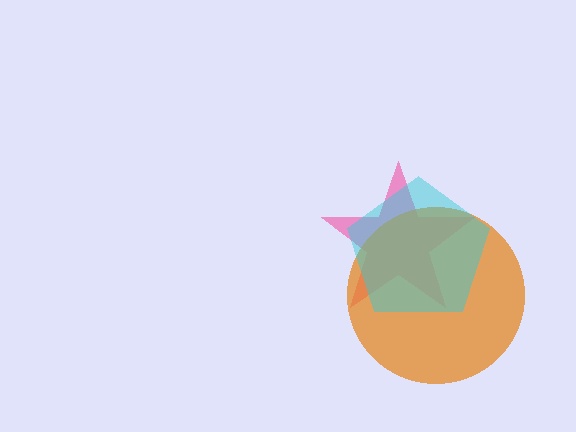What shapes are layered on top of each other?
The layered shapes are: a pink star, an orange circle, a cyan pentagon.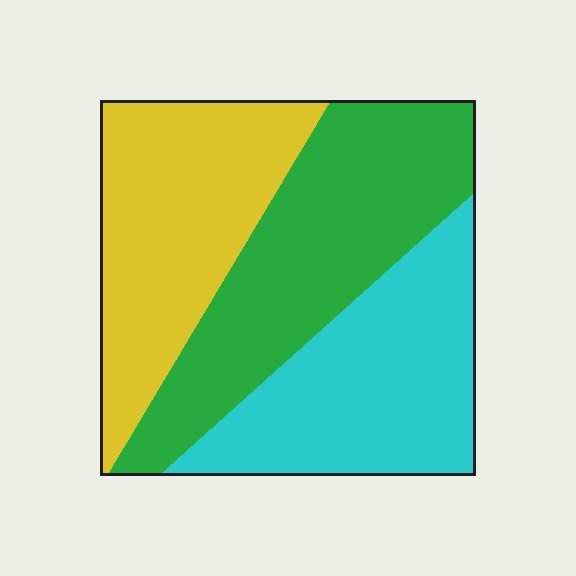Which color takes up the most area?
Green, at roughly 35%.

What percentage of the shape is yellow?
Yellow takes up between a quarter and a half of the shape.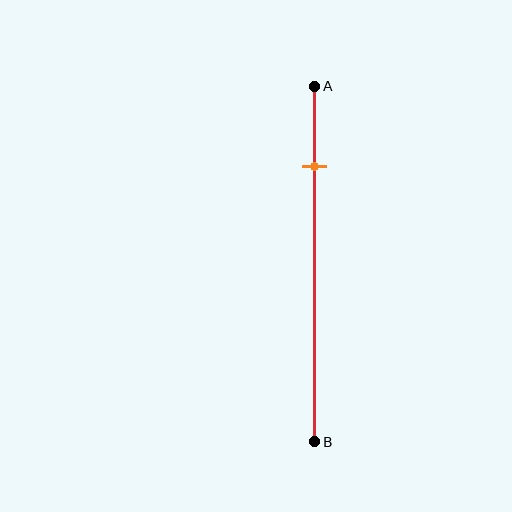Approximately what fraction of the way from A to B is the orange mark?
The orange mark is approximately 25% of the way from A to B.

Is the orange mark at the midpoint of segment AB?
No, the mark is at about 25% from A, not at the 50% midpoint.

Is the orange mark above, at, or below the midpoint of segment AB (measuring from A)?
The orange mark is above the midpoint of segment AB.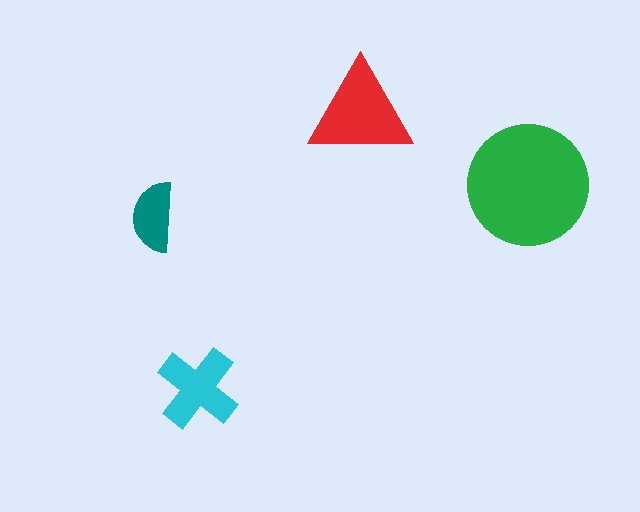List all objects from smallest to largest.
The teal semicircle, the cyan cross, the red triangle, the green circle.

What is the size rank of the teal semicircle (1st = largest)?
4th.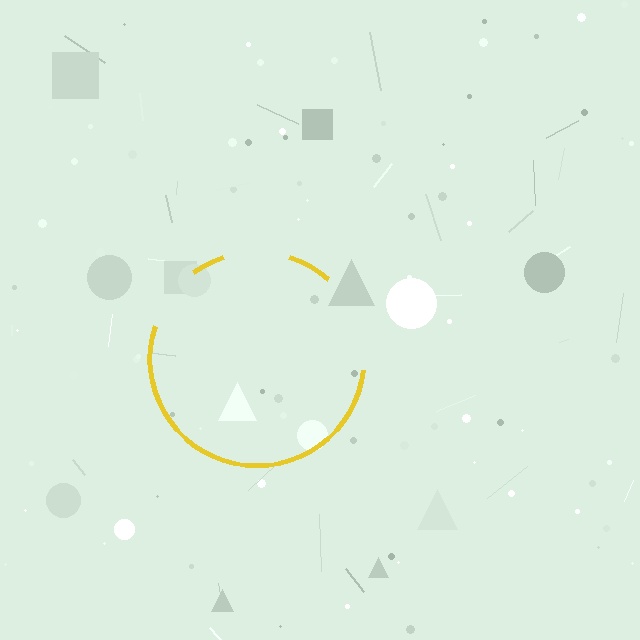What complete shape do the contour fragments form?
The contour fragments form a circle.